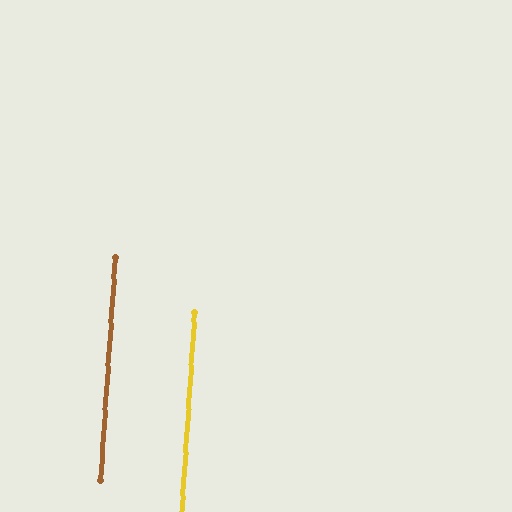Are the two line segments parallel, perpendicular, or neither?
Parallel — their directions differ by only 0.2°.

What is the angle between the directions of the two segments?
Approximately 0 degrees.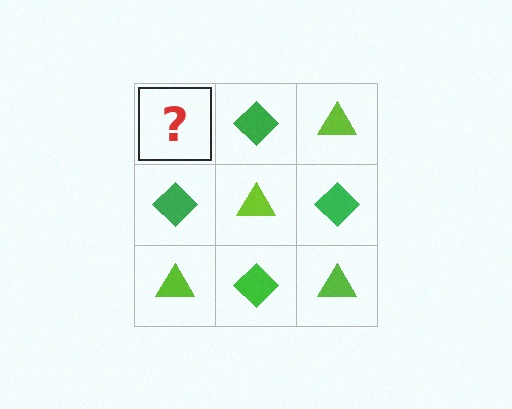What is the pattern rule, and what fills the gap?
The rule is that it alternates lime triangle and green diamond in a checkerboard pattern. The gap should be filled with a lime triangle.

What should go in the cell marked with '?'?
The missing cell should contain a lime triangle.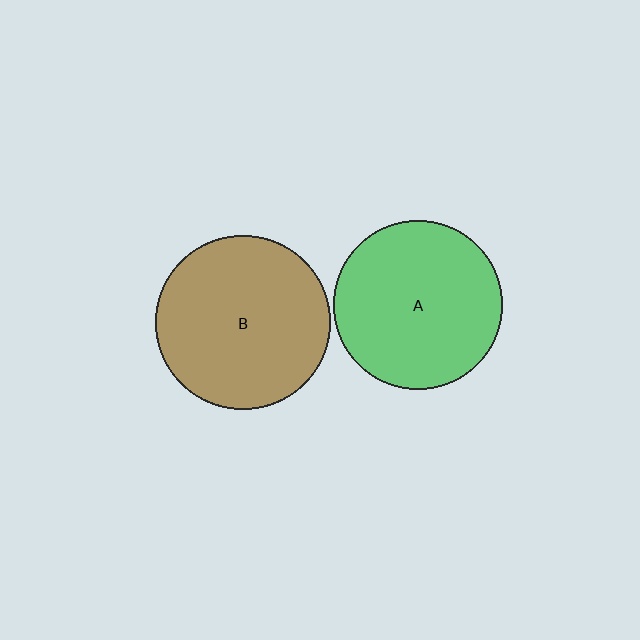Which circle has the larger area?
Circle B (brown).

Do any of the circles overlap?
No, none of the circles overlap.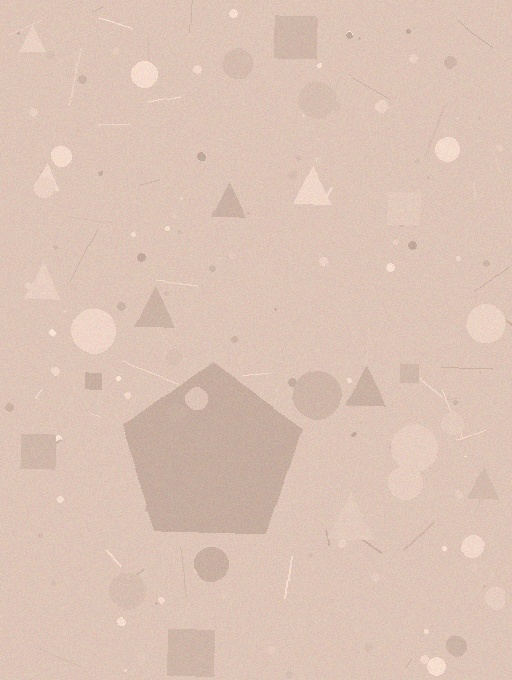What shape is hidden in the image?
A pentagon is hidden in the image.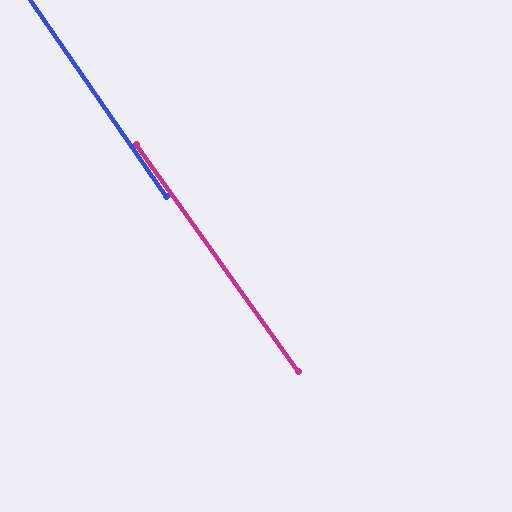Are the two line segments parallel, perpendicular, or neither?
Parallel — their directions differ by only 0.8°.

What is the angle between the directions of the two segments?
Approximately 1 degree.